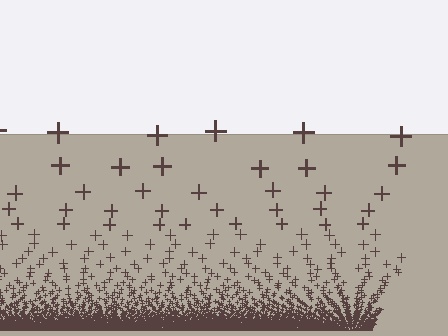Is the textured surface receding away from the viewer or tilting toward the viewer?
The surface appears to tilt toward the viewer. Texture elements get larger and sparser toward the top.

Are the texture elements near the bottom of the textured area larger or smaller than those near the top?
Smaller. The gradient is inverted — elements near the bottom are smaller and denser.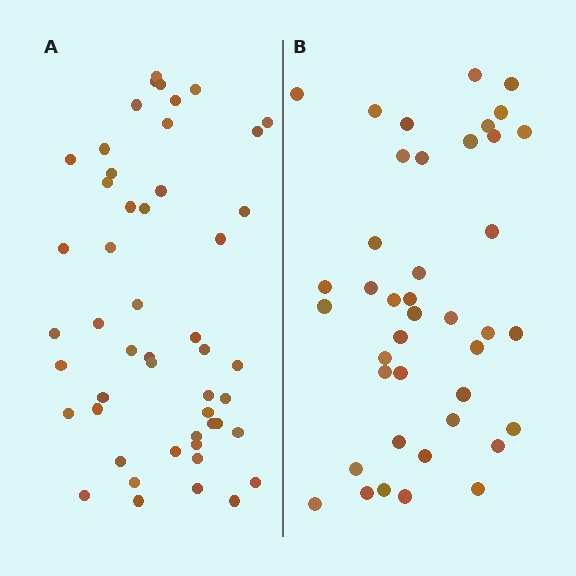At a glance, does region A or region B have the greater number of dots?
Region A (the left region) has more dots.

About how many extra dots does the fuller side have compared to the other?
Region A has roughly 8 or so more dots than region B.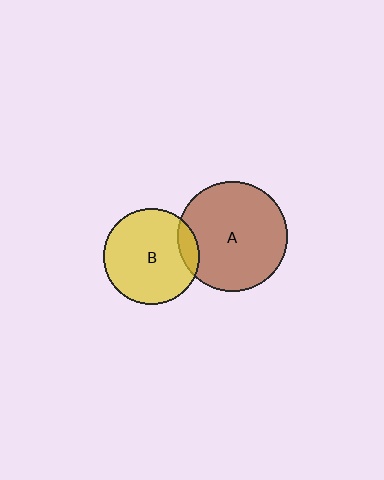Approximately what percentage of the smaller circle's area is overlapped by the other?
Approximately 10%.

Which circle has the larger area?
Circle A (brown).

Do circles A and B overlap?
Yes.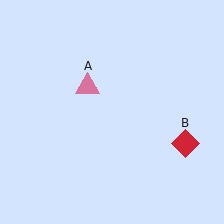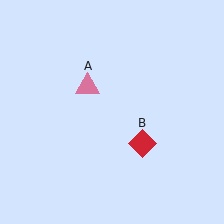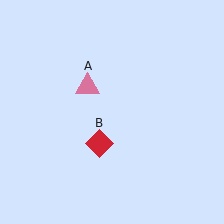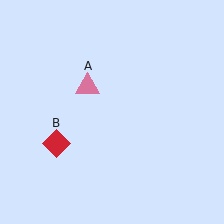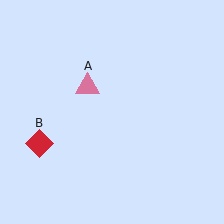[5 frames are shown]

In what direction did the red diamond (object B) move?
The red diamond (object B) moved left.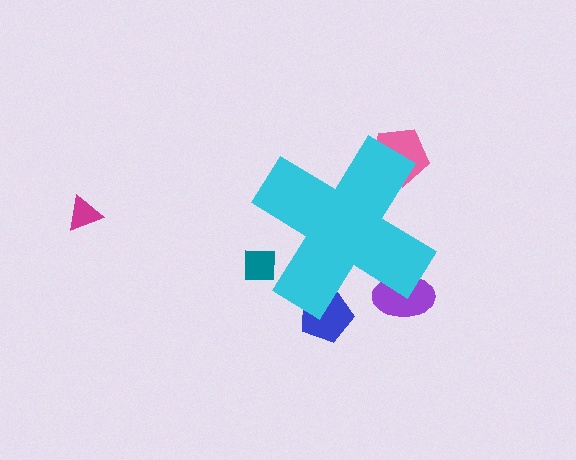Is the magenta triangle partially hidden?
No, the magenta triangle is fully visible.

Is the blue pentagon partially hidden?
Yes, the blue pentagon is partially hidden behind the cyan cross.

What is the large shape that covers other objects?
A cyan cross.